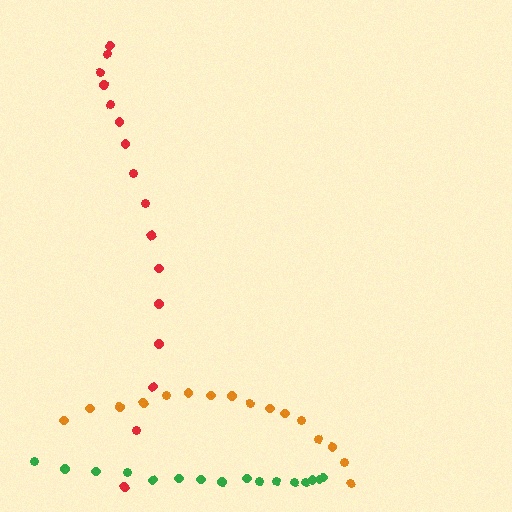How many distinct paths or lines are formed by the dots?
There are 3 distinct paths.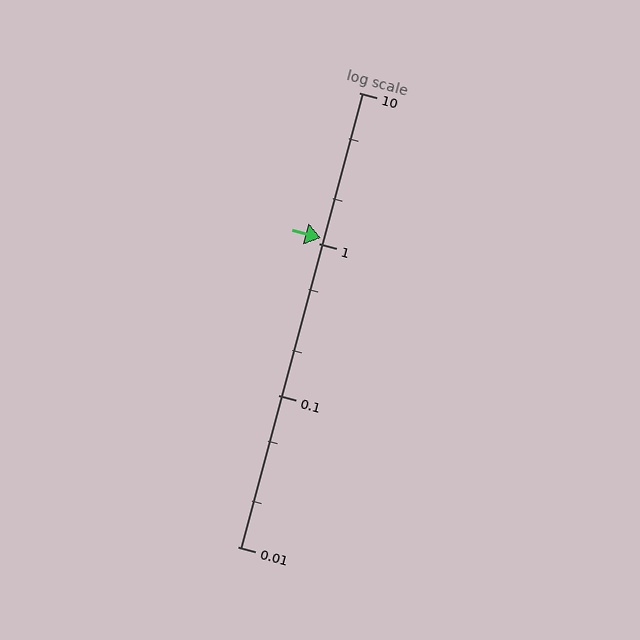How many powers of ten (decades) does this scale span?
The scale spans 3 decades, from 0.01 to 10.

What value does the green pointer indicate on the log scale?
The pointer indicates approximately 1.1.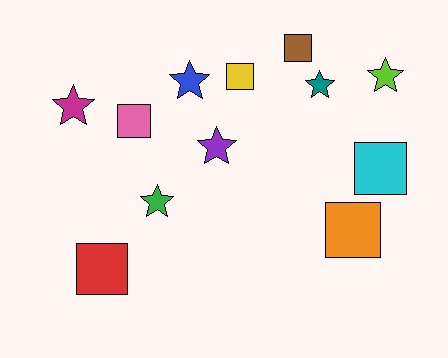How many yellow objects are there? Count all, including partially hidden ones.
There is 1 yellow object.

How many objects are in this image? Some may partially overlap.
There are 12 objects.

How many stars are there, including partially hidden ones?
There are 6 stars.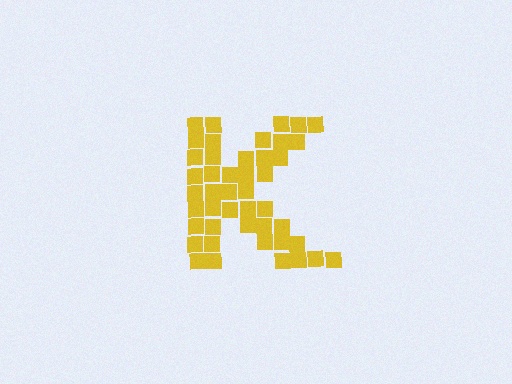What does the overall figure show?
The overall figure shows the letter K.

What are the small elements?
The small elements are squares.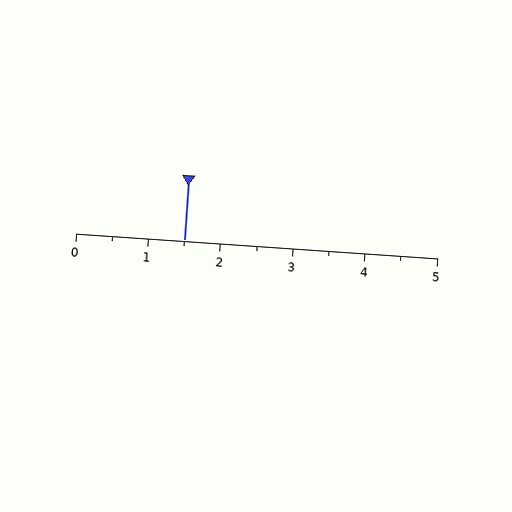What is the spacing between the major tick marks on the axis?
The major ticks are spaced 1 apart.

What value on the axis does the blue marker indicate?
The marker indicates approximately 1.5.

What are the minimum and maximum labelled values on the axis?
The axis runs from 0 to 5.